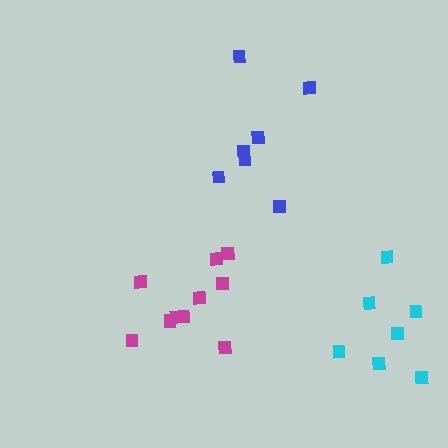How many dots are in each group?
Group 1: 11 dots, Group 2: 7 dots, Group 3: 7 dots (25 total).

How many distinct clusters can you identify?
There are 3 distinct clusters.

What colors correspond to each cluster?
The clusters are colored: magenta, cyan, blue.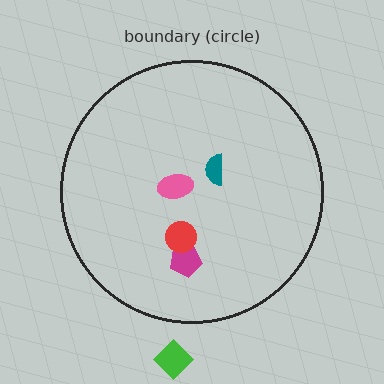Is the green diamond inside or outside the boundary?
Outside.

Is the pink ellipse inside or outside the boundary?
Inside.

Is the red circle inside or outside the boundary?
Inside.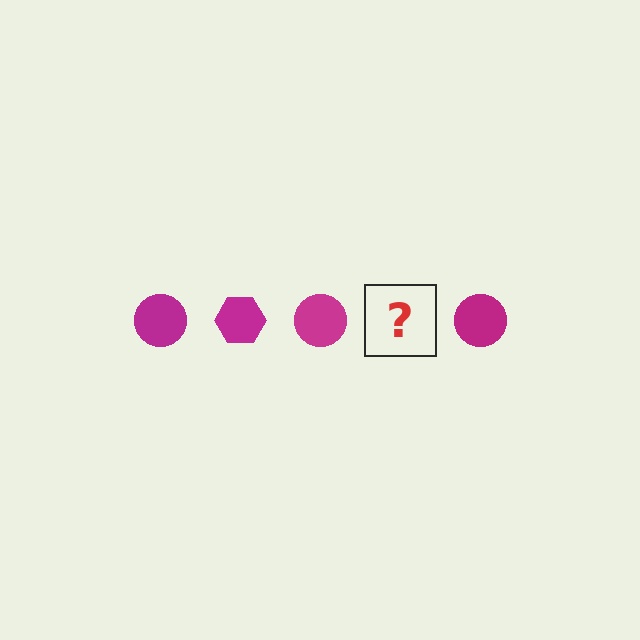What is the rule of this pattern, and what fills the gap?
The rule is that the pattern cycles through circle, hexagon shapes in magenta. The gap should be filled with a magenta hexagon.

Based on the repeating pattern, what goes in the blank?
The blank should be a magenta hexagon.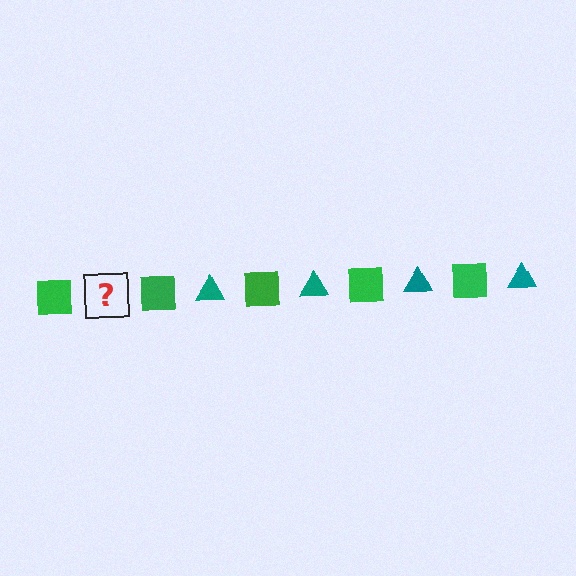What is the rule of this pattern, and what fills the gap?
The rule is that the pattern alternates between green square and teal triangle. The gap should be filled with a teal triangle.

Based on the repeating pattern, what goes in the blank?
The blank should be a teal triangle.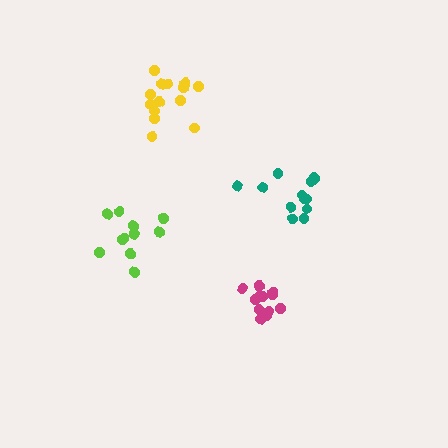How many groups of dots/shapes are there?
There are 4 groups.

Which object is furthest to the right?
The teal cluster is rightmost.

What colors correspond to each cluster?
The clusters are colored: lime, magenta, yellow, teal.